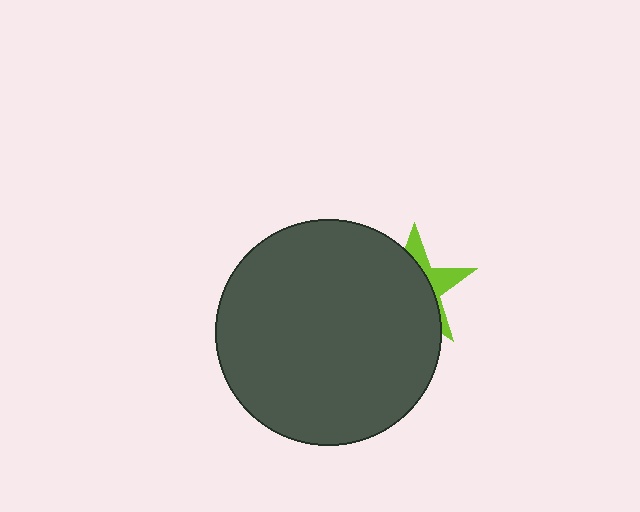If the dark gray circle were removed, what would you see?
You would see the complete lime star.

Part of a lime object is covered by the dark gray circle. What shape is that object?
It is a star.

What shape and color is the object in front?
The object in front is a dark gray circle.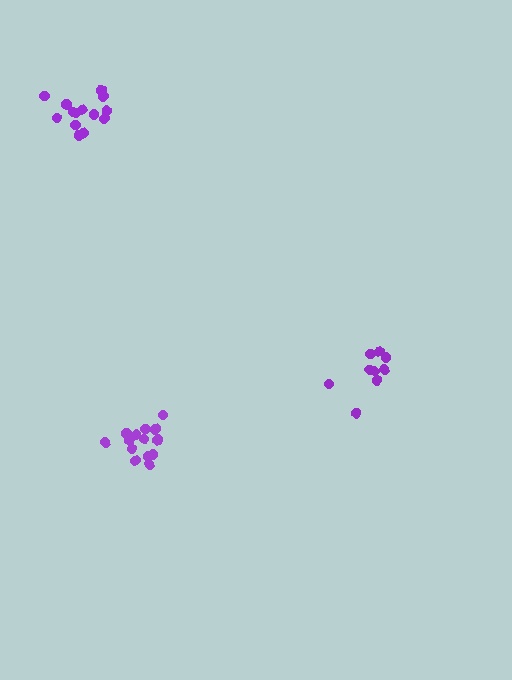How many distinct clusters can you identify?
There are 3 distinct clusters.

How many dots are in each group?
Group 1: 9 dots, Group 2: 14 dots, Group 3: 14 dots (37 total).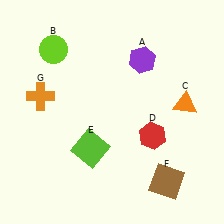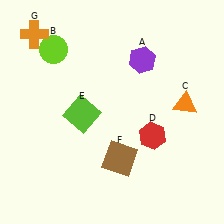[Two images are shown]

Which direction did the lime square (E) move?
The lime square (E) moved up.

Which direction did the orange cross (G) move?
The orange cross (G) moved up.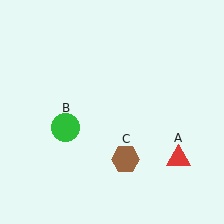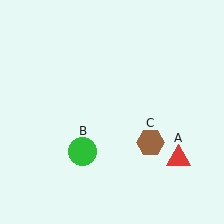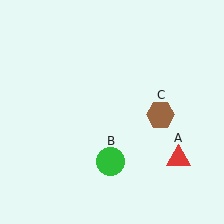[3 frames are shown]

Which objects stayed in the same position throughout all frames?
Red triangle (object A) remained stationary.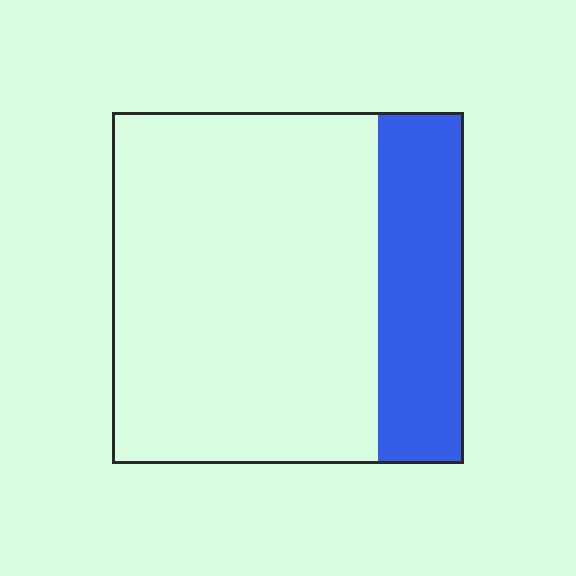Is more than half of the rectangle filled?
No.